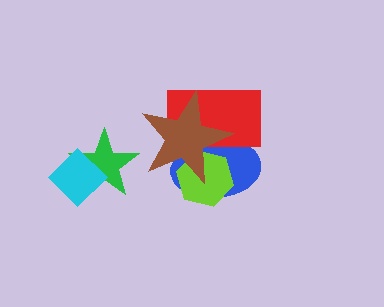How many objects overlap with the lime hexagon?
3 objects overlap with the lime hexagon.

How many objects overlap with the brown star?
3 objects overlap with the brown star.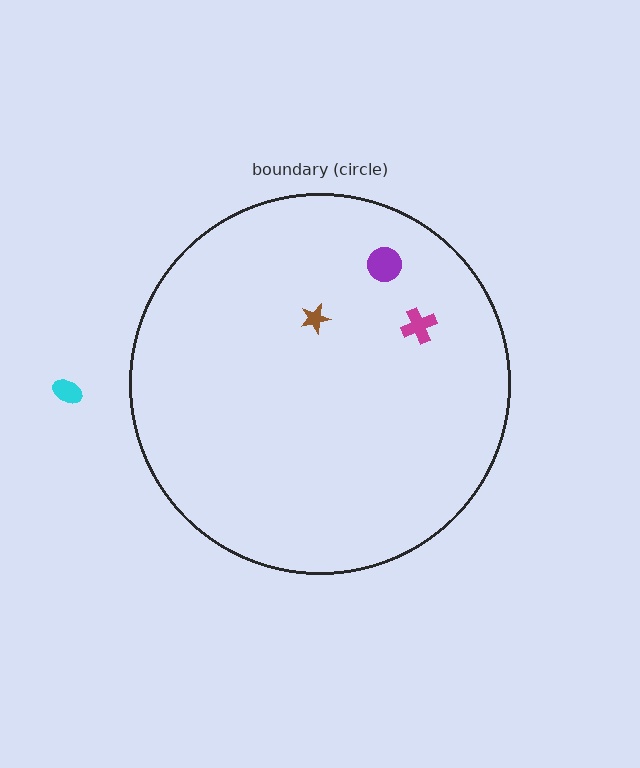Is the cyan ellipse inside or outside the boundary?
Outside.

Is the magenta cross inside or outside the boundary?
Inside.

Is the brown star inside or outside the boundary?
Inside.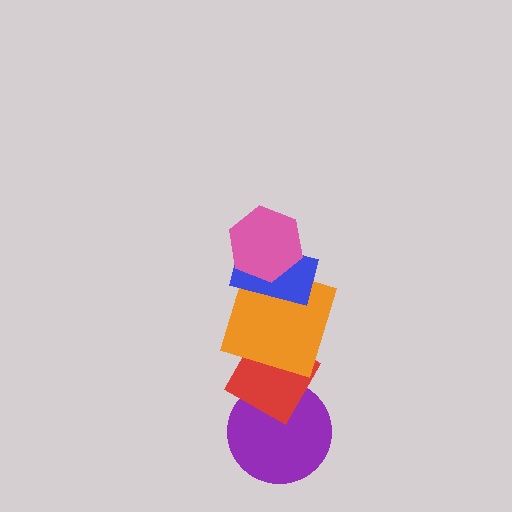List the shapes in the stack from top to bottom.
From top to bottom: the pink hexagon, the blue rectangle, the orange square, the red diamond, the purple circle.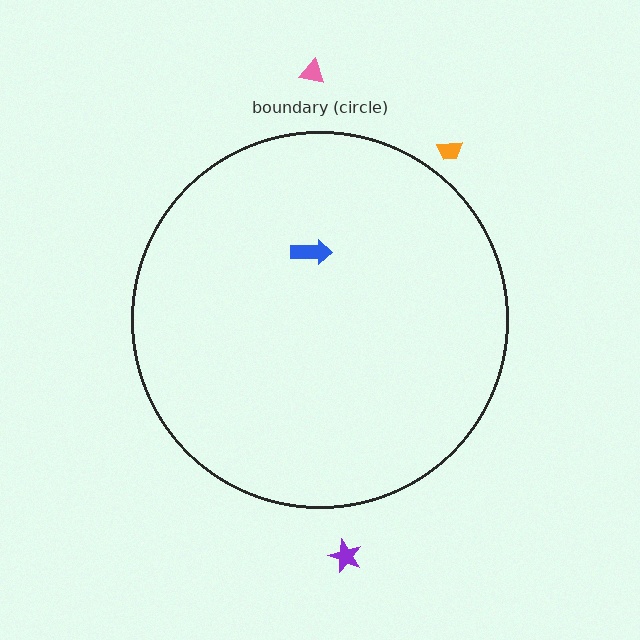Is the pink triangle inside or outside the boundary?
Outside.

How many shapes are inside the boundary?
1 inside, 3 outside.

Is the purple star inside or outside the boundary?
Outside.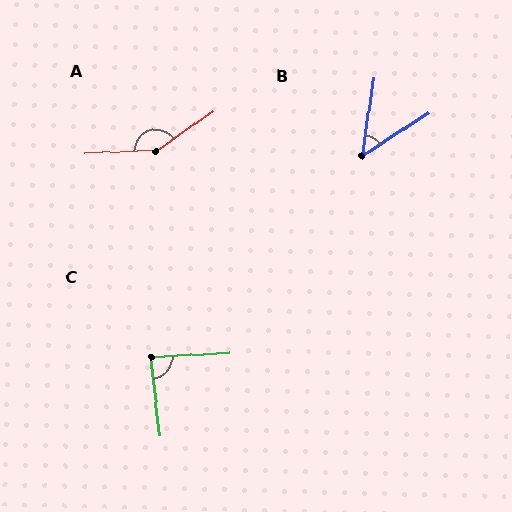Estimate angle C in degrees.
Approximately 87 degrees.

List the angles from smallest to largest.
B (49°), C (87°), A (148°).